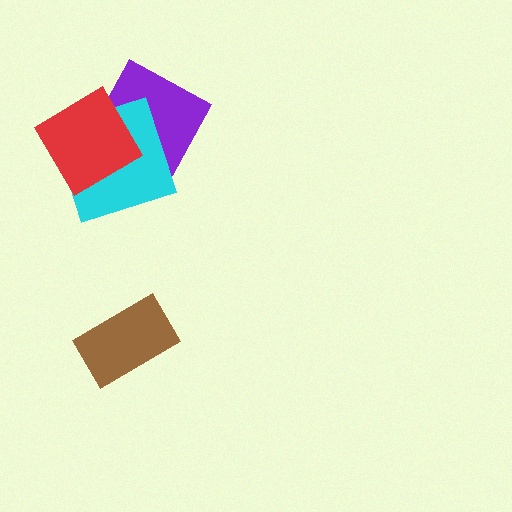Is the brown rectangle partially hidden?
No, no other shape covers it.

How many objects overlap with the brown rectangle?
0 objects overlap with the brown rectangle.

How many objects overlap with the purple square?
2 objects overlap with the purple square.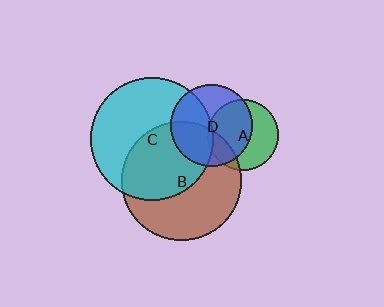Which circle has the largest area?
Circle C (cyan).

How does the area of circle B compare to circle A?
Approximately 2.8 times.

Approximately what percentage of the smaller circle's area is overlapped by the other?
Approximately 55%.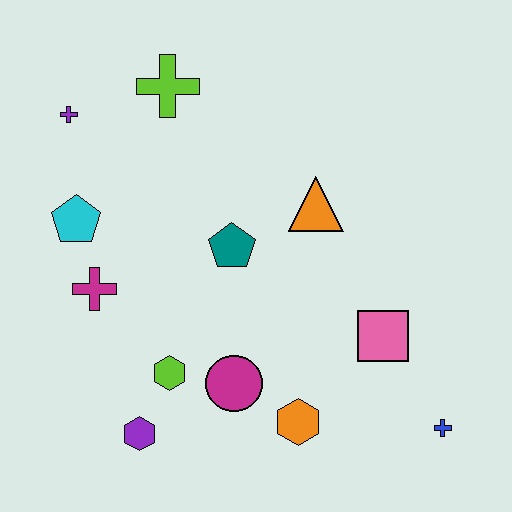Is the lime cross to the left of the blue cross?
Yes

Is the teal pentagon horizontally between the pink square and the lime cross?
Yes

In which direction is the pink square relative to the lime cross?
The pink square is below the lime cross.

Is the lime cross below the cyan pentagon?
No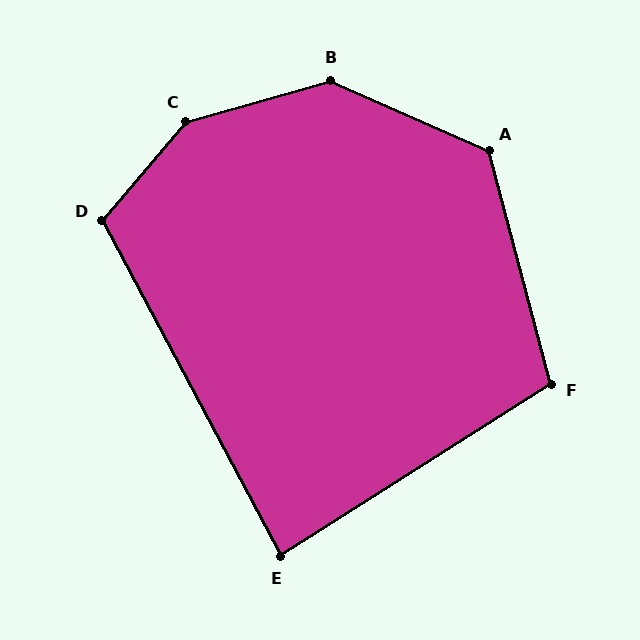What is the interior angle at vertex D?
Approximately 112 degrees (obtuse).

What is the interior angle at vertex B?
Approximately 140 degrees (obtuse).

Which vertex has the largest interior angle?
C, at approximately 146 degrees.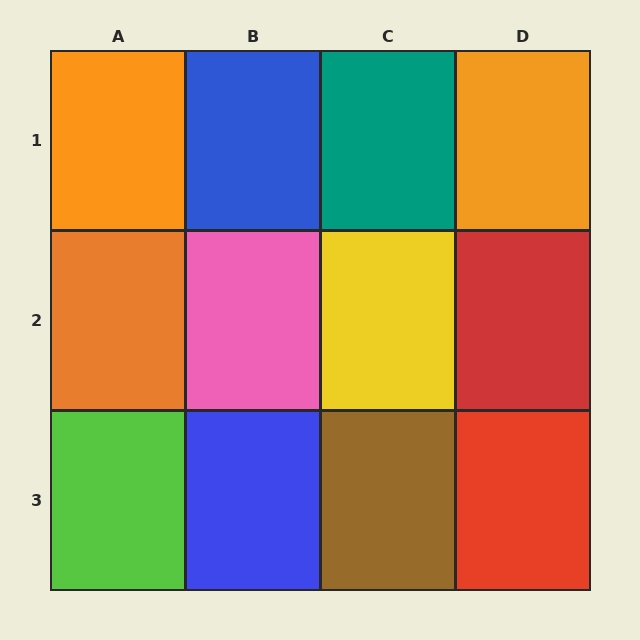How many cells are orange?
3 cells are orange.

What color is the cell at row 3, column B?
Blue.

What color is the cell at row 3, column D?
Red.